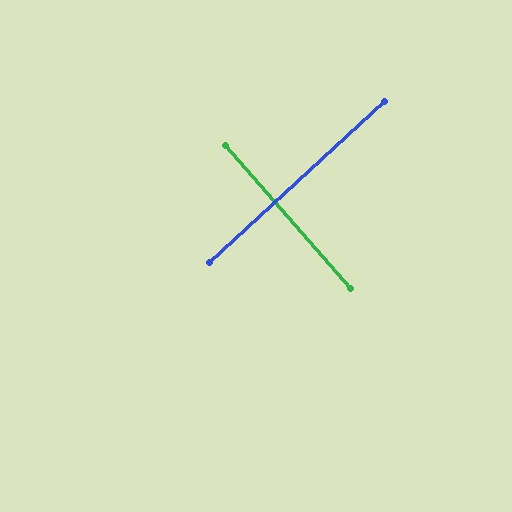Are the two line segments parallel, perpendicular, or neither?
Perpendicular — they meet at approximately 88°.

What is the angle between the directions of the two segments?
Approximately 88 degrees.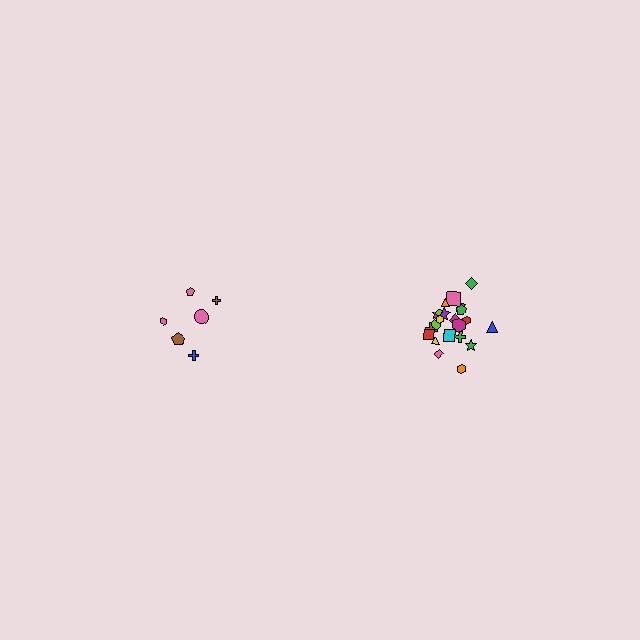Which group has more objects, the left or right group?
The right group.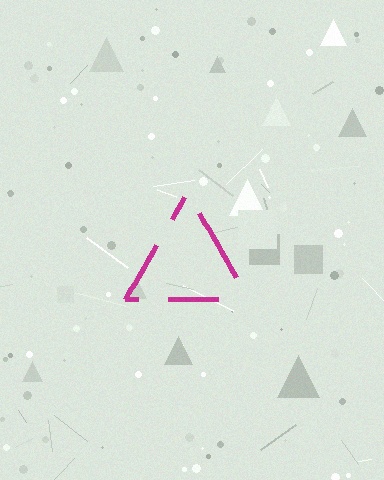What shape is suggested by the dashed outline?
The dashed outline suggests a triangle.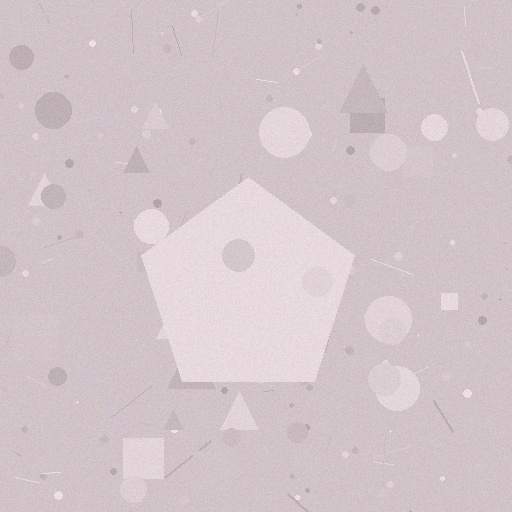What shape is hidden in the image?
A pentagon is hidden in the image.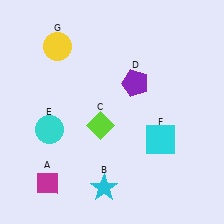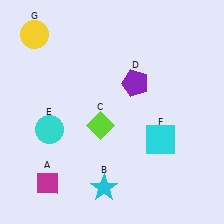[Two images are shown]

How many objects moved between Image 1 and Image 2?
1 object moved between the two images.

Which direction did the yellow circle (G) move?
The yellow circle (G) moved left.